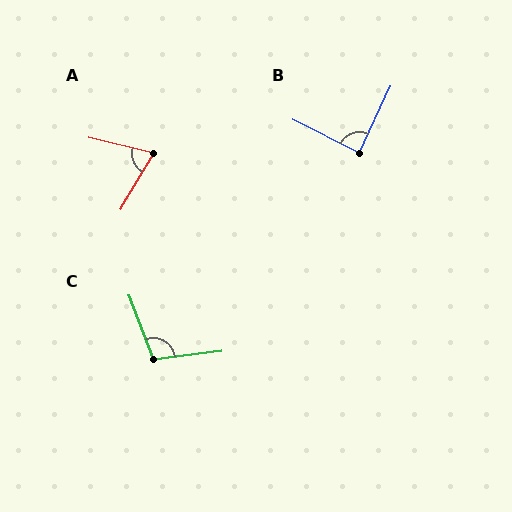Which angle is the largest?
C, at approximately 104 degrees.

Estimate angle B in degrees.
Approximately 89 degrees.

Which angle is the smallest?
A, at approximately 73 degrees.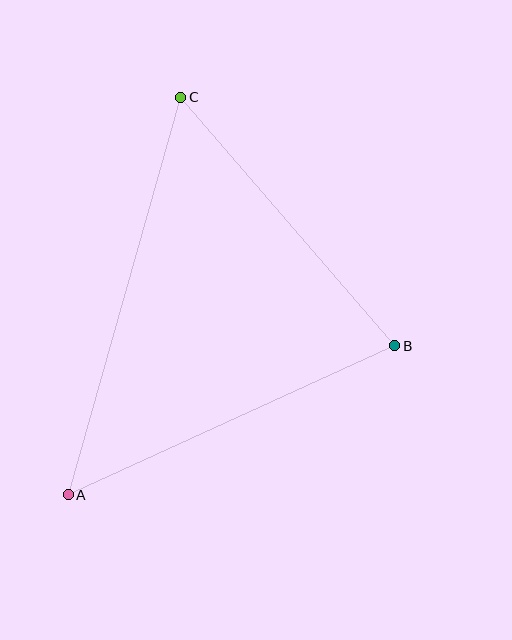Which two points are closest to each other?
Points B and C are closest to each other.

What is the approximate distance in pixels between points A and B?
The distance between A and B is approximately 359 pixels.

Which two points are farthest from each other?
Points A and C are farthest from each other.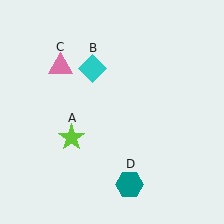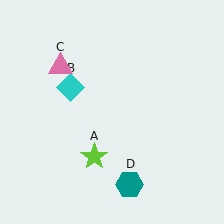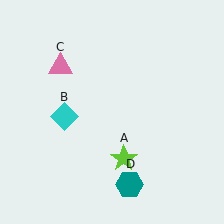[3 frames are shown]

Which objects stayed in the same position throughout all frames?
Pink triangle (object C) and teal hexagon (object D) remained stationary.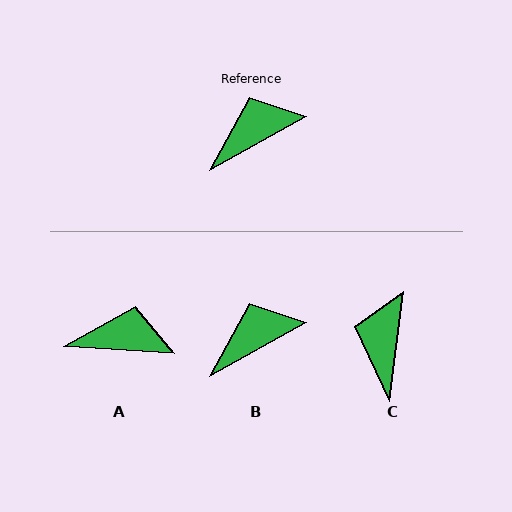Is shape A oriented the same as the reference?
No, it is off by about 32 degrees.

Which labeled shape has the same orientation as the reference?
B.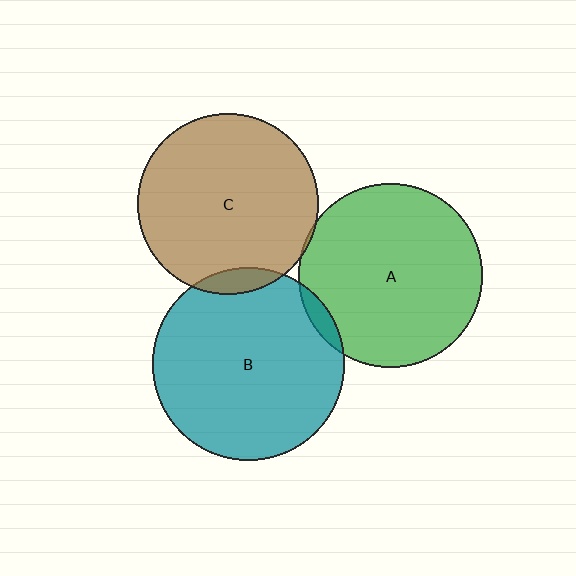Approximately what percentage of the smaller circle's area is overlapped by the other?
Approximately 5%.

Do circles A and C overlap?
Yes.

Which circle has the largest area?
Circle B (teal).